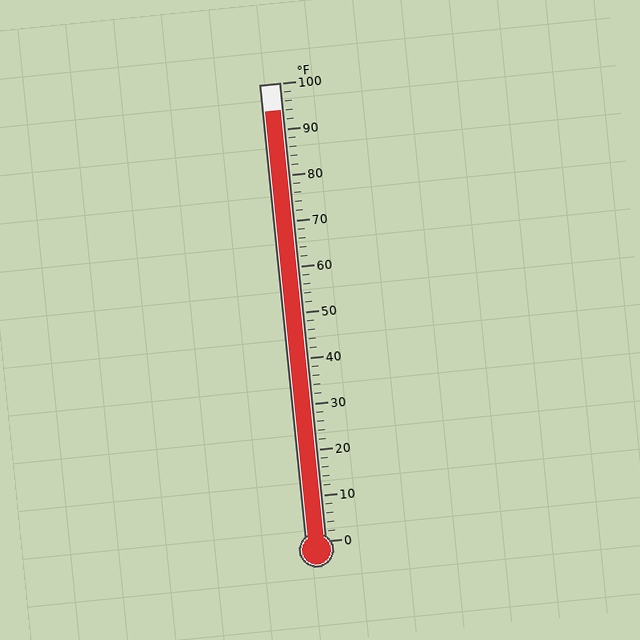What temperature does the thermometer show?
The thermometer shows approximately 94°F.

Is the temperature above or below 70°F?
The temperature is above 70°F.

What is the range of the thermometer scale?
The thermometer scale ranges from 0°F to 100°F.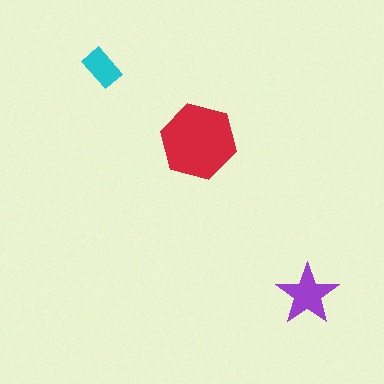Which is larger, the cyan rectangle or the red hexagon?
The red hexagon.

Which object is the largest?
The red hexagon.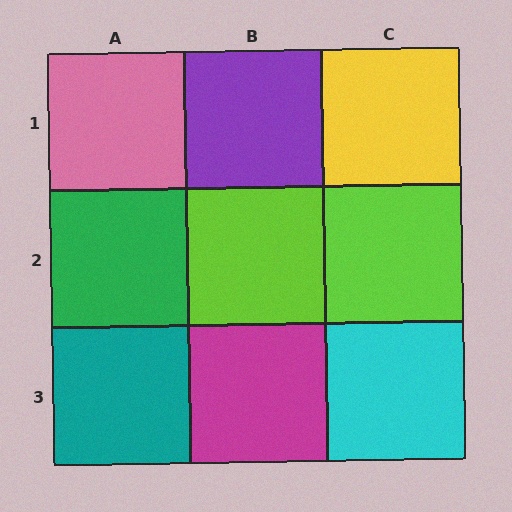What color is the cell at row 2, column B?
Lime.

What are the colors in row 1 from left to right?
Pink, purple, yellow.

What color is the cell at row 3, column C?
Cyan.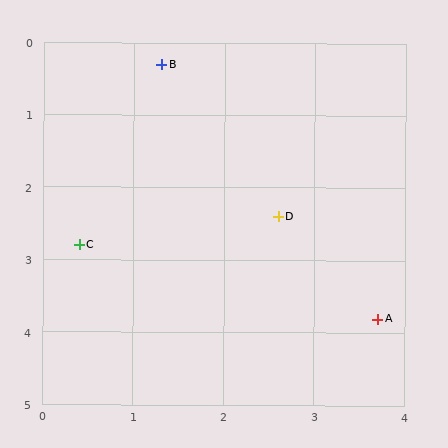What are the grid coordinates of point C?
Point C is at approximately (0.4, 2.8).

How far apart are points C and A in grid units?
Points C and A are about 3.4 grid units apart.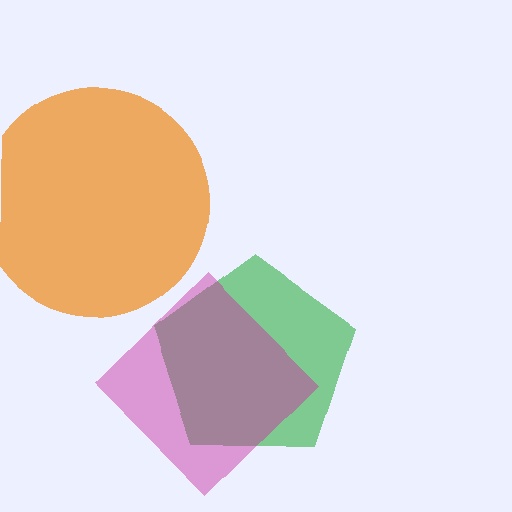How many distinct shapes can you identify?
There are 3 distinct shapes: an orange circle, a green pentagon, a magenta diamond.